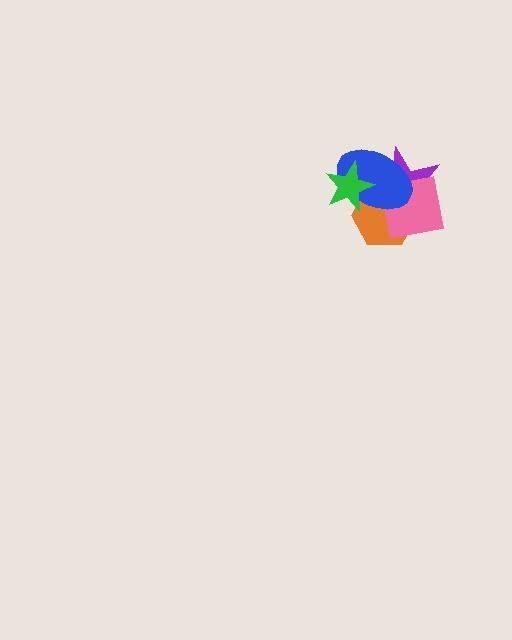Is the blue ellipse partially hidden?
Yes, it is partially covered by another shape.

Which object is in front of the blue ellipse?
The green star is in front of the blue ellipse.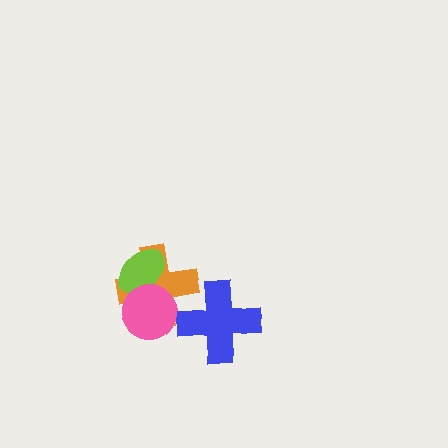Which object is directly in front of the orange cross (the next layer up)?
The lime ellipse is directly in front of the orange cross.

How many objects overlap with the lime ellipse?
2 objects overlap with the lime ellipse.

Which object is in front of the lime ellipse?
The pink circle is in front of the lime ellipse.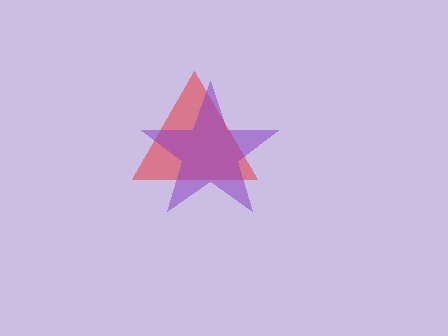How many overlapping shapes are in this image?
There are 2 overlapping shapes in the image.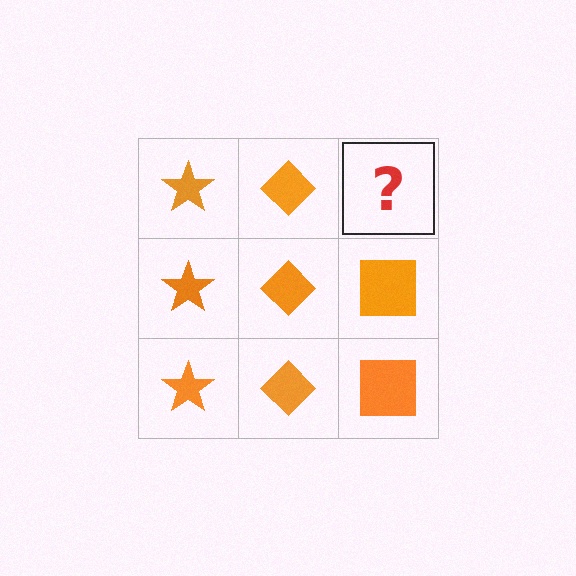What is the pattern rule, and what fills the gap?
The rule is that each column has a consistent shape. The gap should be filled with an orange square.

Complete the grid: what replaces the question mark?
The question mark should be replaced with an orange square.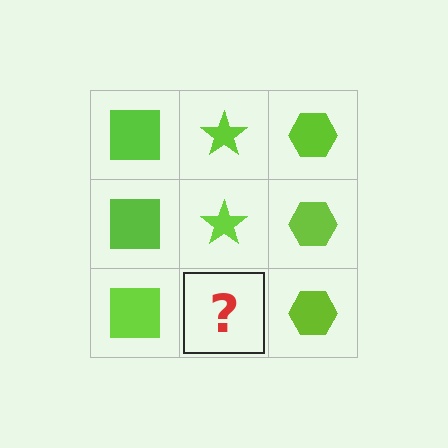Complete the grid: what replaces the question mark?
The question mark should be replaced with a lime star.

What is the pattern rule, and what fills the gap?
The rule is that each column has a consistent shape. The gap should be filled with a lime star.